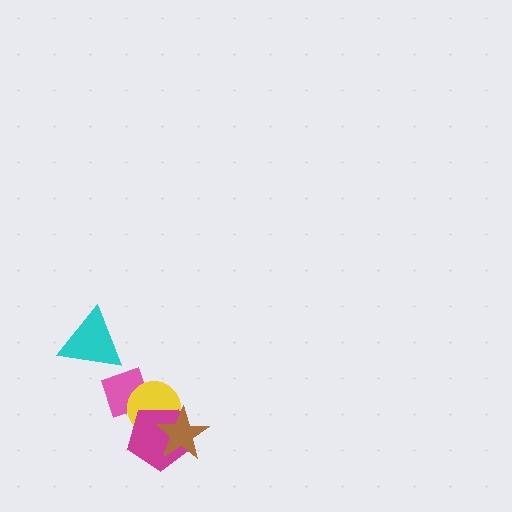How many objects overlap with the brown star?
2 objects overlap with the brown star.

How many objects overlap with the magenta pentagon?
3 objects overlap with the magenta pentagon.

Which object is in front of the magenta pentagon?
The brown star is in front of the magenta pentagon.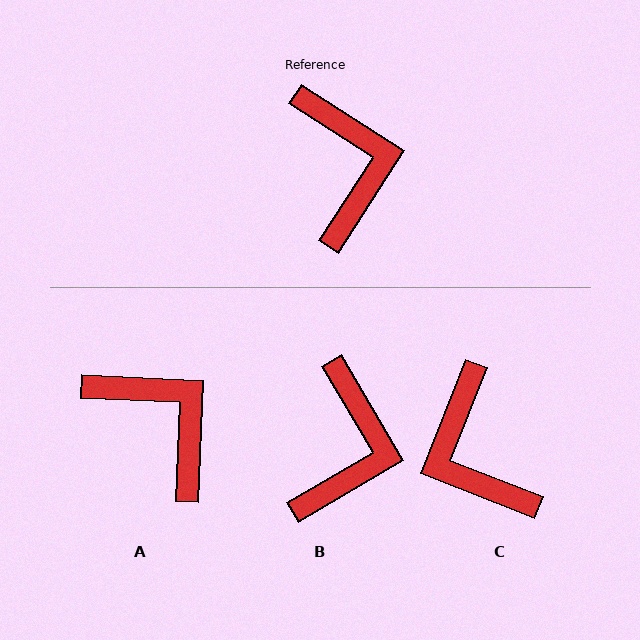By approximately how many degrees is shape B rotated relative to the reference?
Approximately 27 degrees clockwise.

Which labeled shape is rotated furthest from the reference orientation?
C, about 169 degrees away.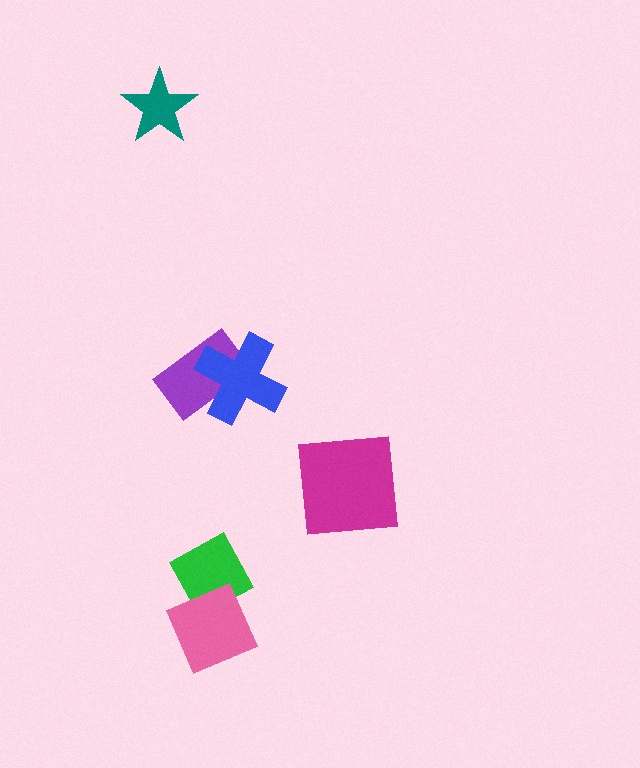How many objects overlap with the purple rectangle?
1 object overlaps with the purple rectangle.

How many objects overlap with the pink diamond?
1 object overlaps with the pink diamond.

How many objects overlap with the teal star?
0 objects overlap with the teal star.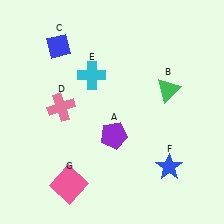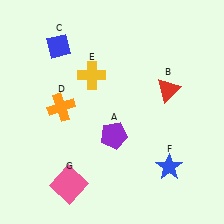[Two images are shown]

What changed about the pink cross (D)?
In Image 1, D is pink. In Image 2, it changed to orange.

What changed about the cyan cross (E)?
In Image 1, E is cyan. In Image 2, it changed to yellow.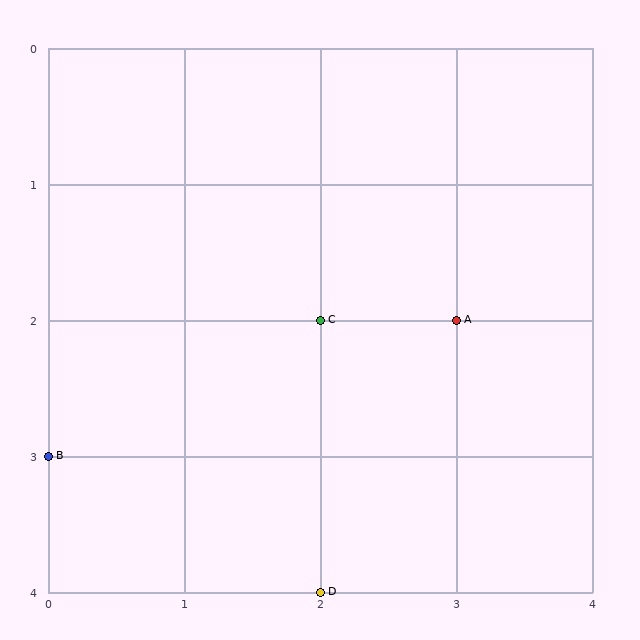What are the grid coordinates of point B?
Point B is at grid coordinates (0, 3).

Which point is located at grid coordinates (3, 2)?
Point A is at (3, 2).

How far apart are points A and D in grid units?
Points A and D are 1 column and 2 rows apart (about 2.2 grid units diagonally).